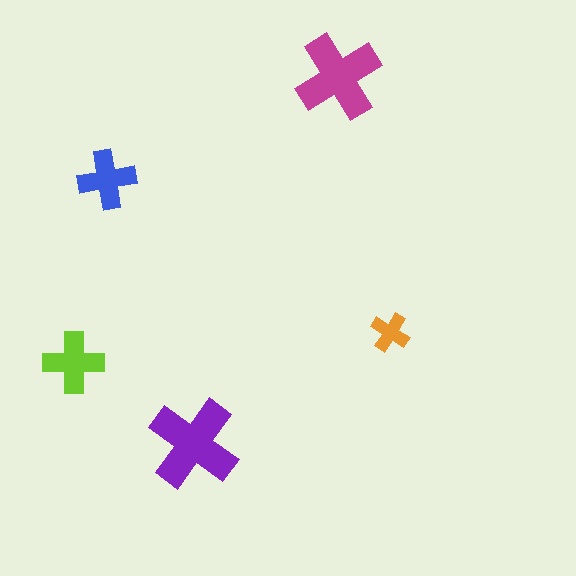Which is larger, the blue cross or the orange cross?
The blue one.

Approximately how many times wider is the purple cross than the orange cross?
About 2.5 times wider.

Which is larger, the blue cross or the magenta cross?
The magenta one.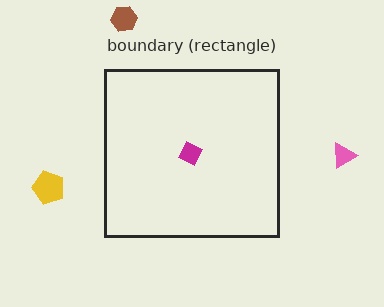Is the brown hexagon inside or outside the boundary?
Outside.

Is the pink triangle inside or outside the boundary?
Outside.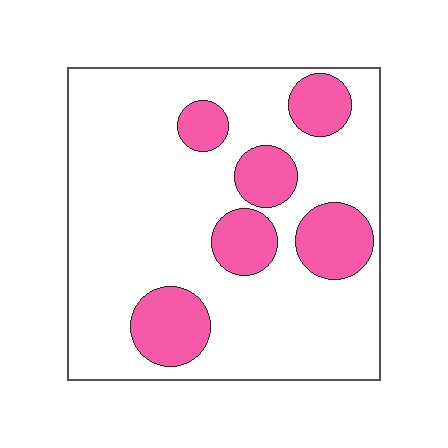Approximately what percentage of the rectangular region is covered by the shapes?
Approximately 20%.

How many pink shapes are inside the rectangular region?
6.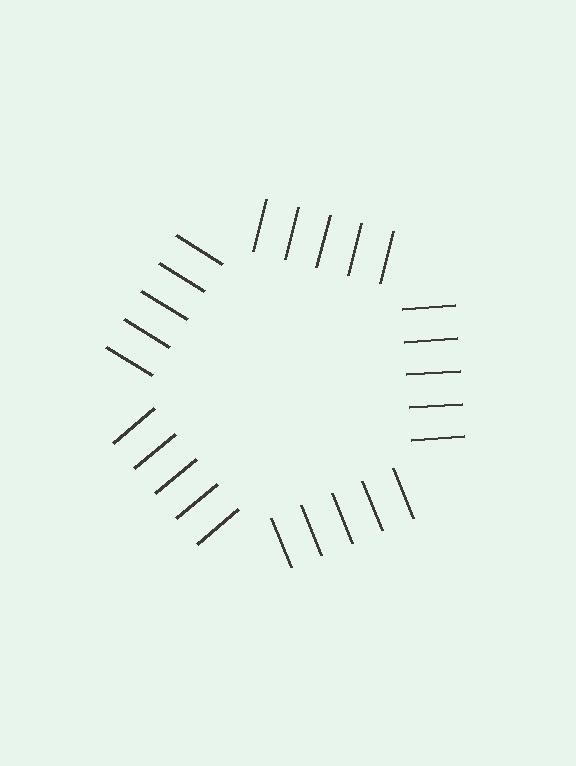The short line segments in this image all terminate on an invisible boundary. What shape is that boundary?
An illusory pentagon — the line segments terminate on its edges but no continuous stroke is drawn.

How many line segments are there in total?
25 — 5 along each of the 5 edges.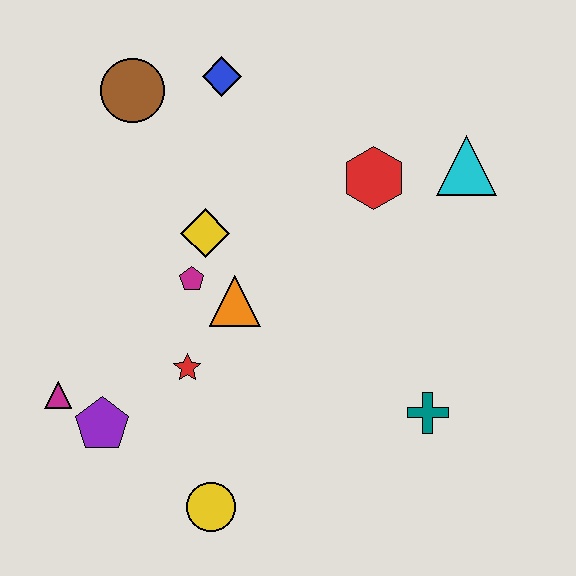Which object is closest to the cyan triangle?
The red hexagon is closest to the cyan triangle.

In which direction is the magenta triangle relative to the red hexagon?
The magenta triangle is to the left of the red hexagon.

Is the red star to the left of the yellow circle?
Yes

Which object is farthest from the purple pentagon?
The cyan triangle is farthest from the purple pentagon.